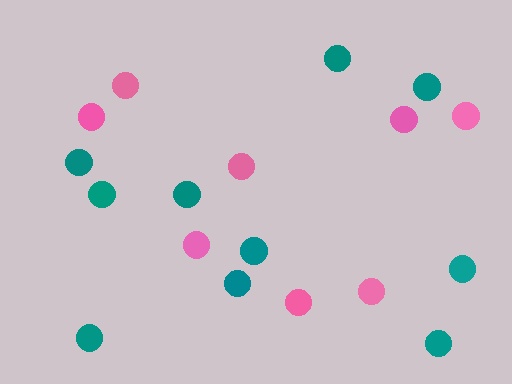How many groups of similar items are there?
There are 2 groups: one group of teal circles (10) and one group of pink circles (8).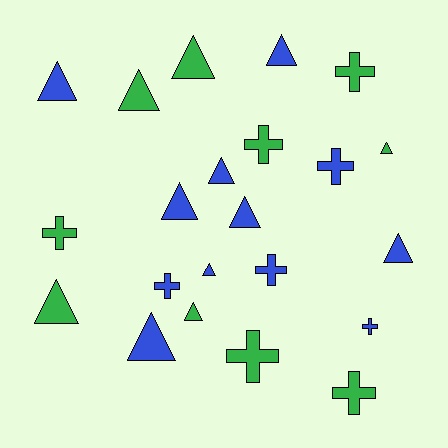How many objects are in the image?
There are 22 objects.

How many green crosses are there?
There are 5 green crosses.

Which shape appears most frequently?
Triangle, with 13 objects.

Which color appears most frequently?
Blue, with 12 objects.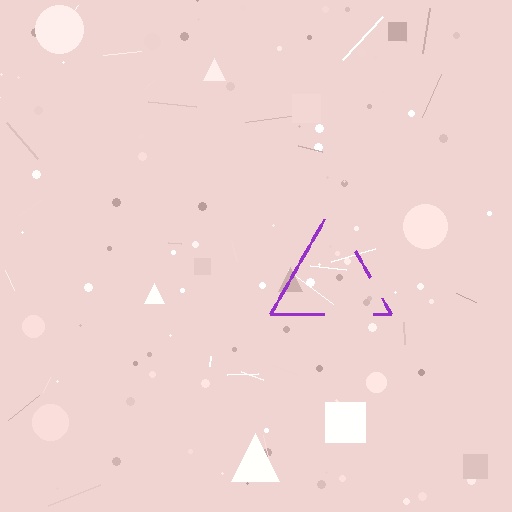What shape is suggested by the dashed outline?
The dashed outline suggests a triangle.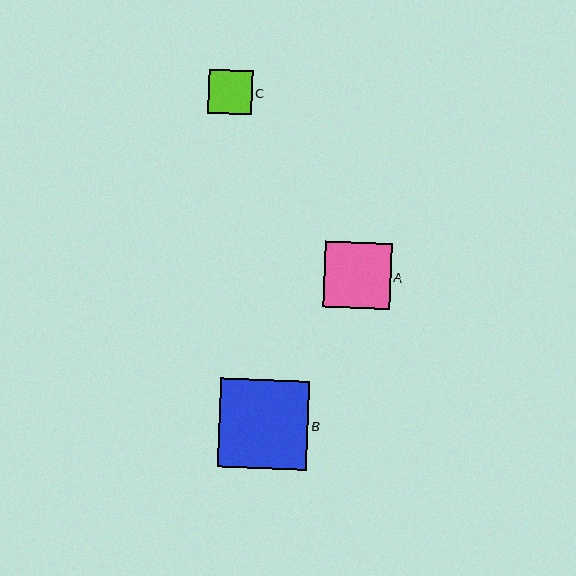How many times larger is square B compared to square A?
Square B is approximately 1.3 times the size of square A.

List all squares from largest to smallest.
From largest to smallest: B, A, C.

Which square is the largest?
Square B is the largest with a size of approximately 89 pixels.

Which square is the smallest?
Square C is the smallest with a size of approximately 44 pixels.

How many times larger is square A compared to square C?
Square A is approximately 1.5 times the size of square C.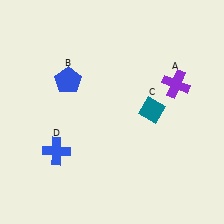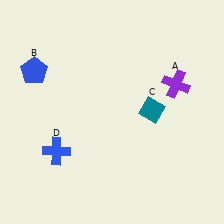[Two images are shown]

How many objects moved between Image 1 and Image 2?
1 object moved between the two images.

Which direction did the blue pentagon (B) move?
The blue pentagon (B) moved left.